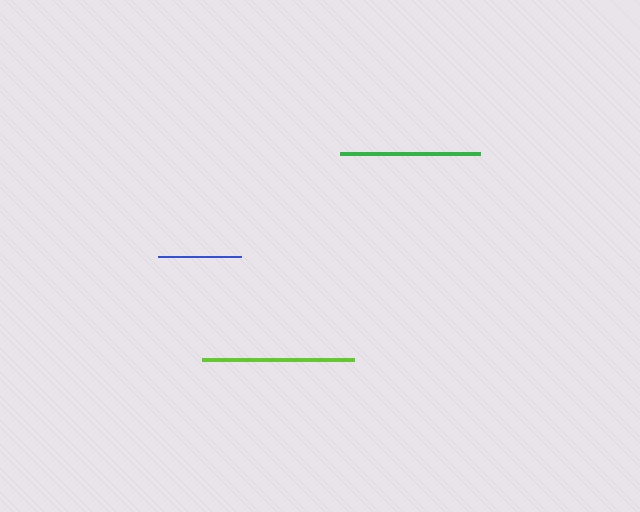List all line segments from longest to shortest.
From longest to shortest: lime, green, blue.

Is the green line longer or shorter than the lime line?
The lime line is longer than the green line.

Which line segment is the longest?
The lime line is the longest at approximately 152 pixels.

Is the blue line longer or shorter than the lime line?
The lime line is longer than the blue line.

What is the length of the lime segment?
The lime segment is approximately 152 pixels long.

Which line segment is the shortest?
The blue line is the shortest at approximately 84 pixels.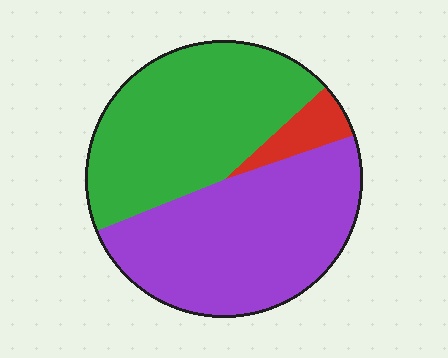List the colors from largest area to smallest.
From largest to smallest: purple, green, red.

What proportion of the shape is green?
Green covers around 45% of the shape.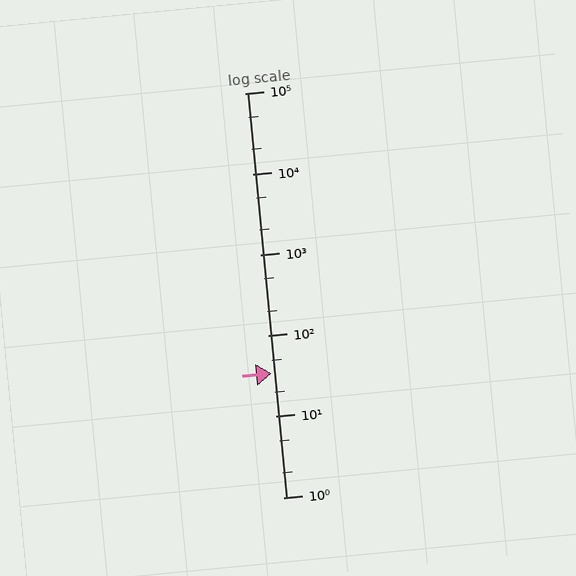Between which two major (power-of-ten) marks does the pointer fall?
The pointer is between 10 and 100.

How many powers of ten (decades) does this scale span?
The scale spans 5 decades, from 1 to 100000.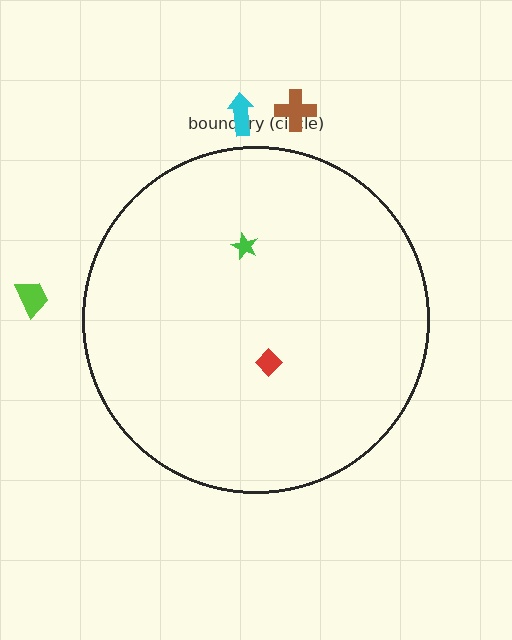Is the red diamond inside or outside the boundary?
Inside.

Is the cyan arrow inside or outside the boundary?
Outside.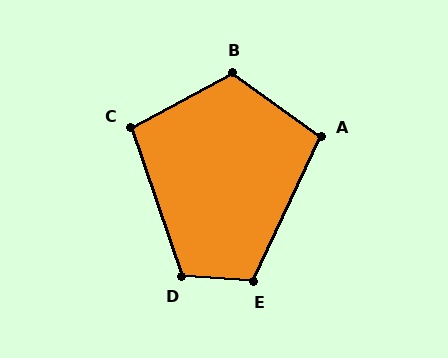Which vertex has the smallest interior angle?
C, at approximately 100 degrees.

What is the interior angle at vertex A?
Approximately 100 degrees (obtuse).